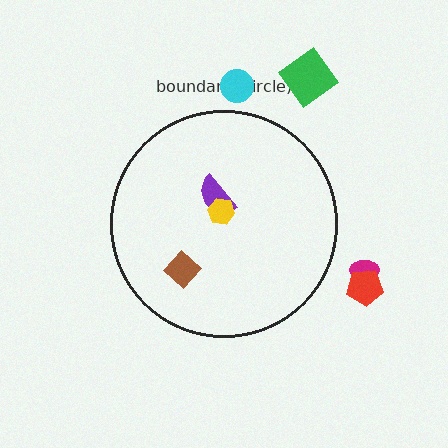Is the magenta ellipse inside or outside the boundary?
Outside.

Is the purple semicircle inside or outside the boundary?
Inside.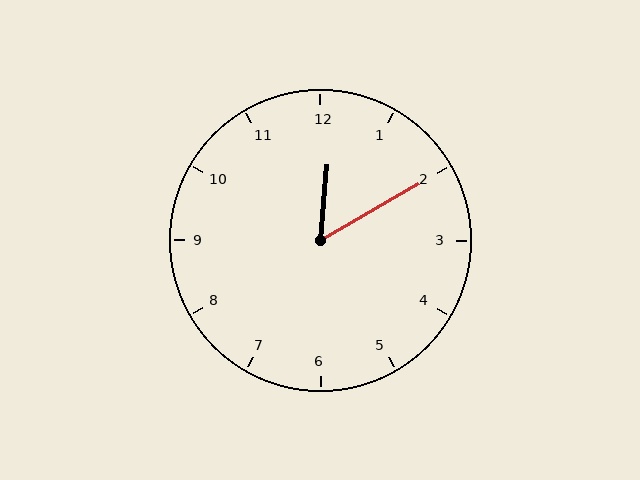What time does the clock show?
12:10.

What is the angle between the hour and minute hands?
Approximately 55 degrees.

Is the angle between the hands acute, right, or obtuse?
It is acute.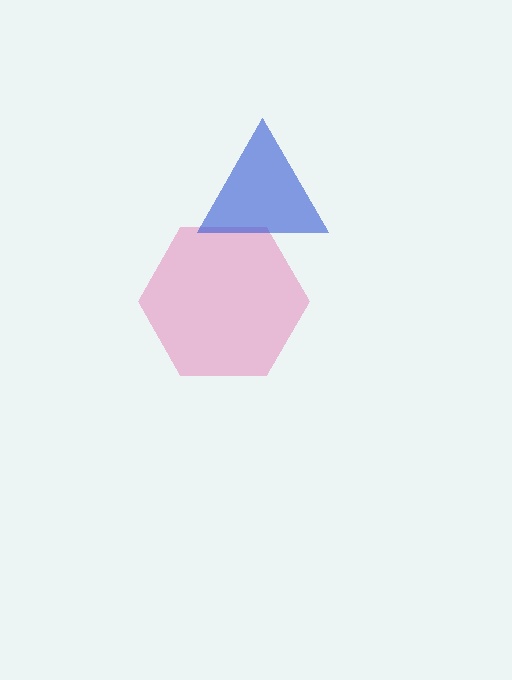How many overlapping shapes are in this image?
There are 2 overlapping shapes in the image.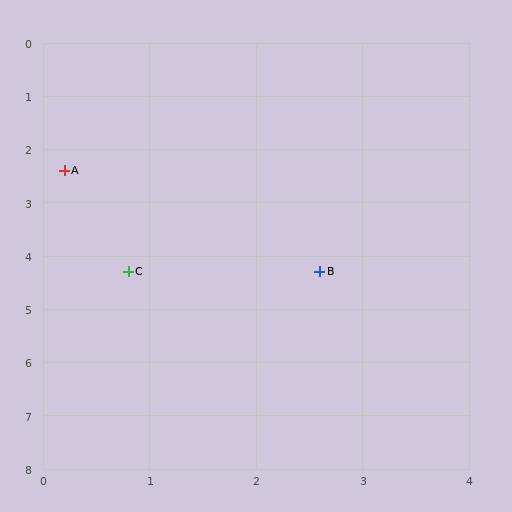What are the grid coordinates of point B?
Point B is at approximately (2.6, 4.3).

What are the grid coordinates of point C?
Point C is at approximately (0.8, 4.3).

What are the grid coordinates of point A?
Point A is at approximately (0.2, 2.4).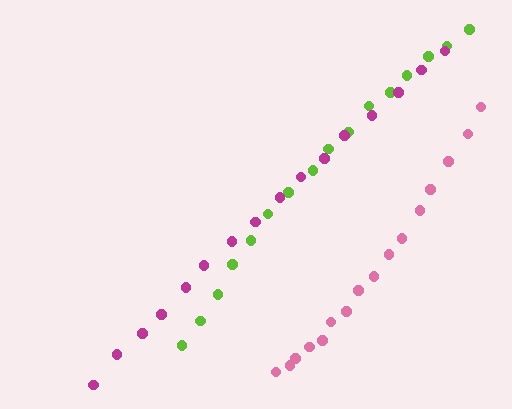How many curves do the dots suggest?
There are 3 distinct paths.